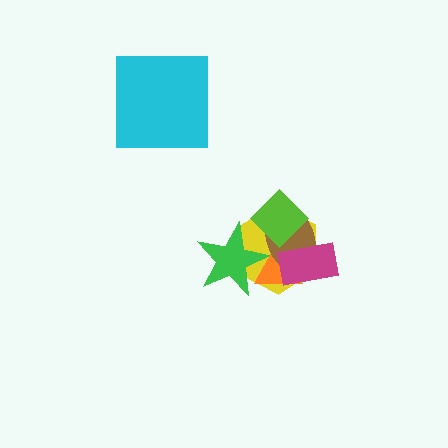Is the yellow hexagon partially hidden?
Yes, it is partially covered by another shape.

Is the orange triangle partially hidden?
Yes, it is partially covered by another shape.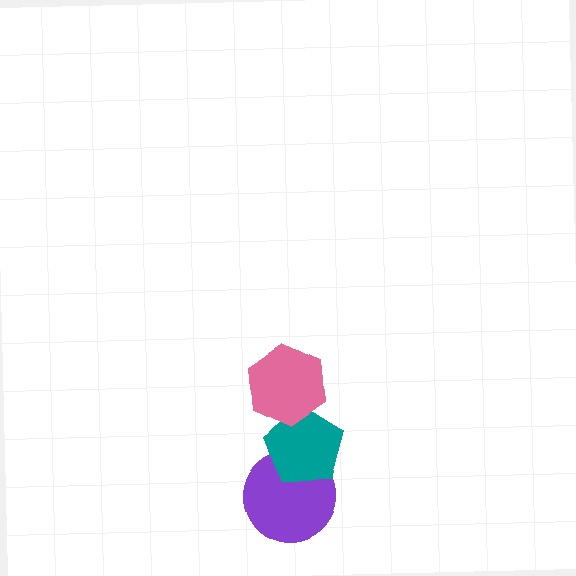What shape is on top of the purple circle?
The teal pentagon is on top of the purple circle.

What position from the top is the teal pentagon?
The teal pentagon is 2nd from the top.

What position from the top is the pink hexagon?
The pink hexagon is 1st from the top.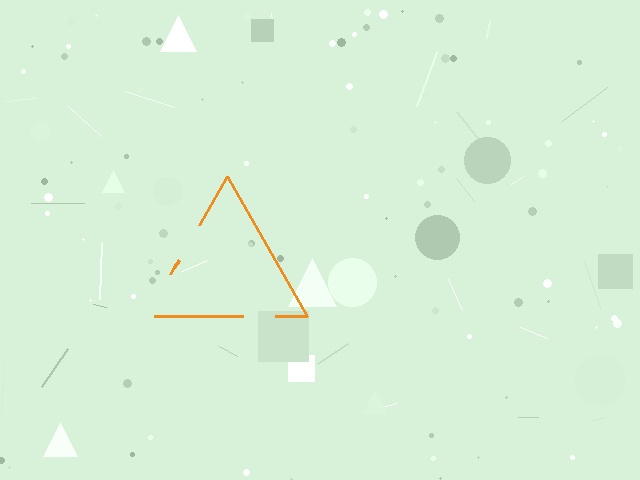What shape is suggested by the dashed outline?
The dashed outline suggests a triangle.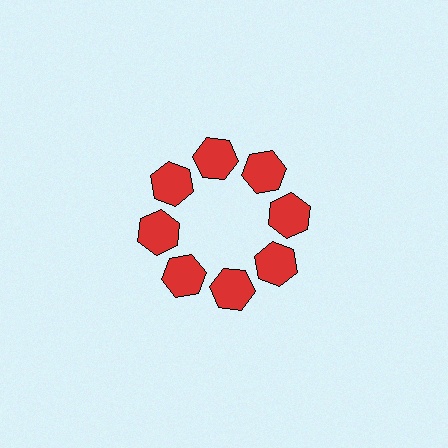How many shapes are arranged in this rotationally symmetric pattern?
There are 8 shapes, arranged in 8 groups of 1.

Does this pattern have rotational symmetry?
Yes, this pattern has 8-fold rotational symmetry. It looks the same after rotating 45 degrees around the center.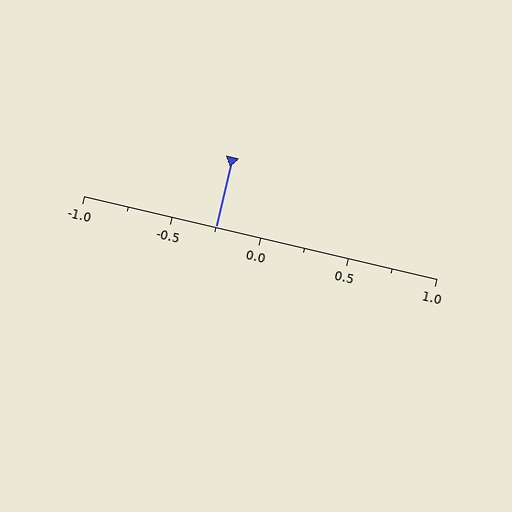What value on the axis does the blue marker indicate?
The marker indicates approximately -0.25.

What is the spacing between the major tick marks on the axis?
The major ticks are spaced 0.5 apart.